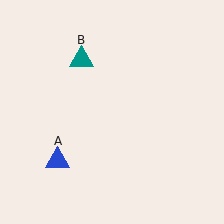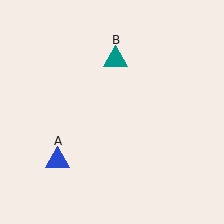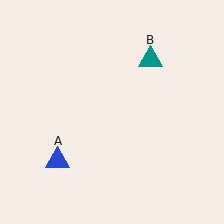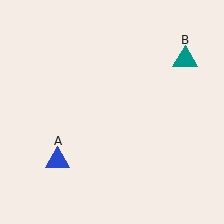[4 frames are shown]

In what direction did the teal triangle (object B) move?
The teal triangle (object B) moved right.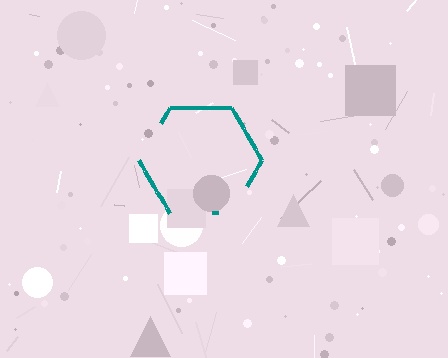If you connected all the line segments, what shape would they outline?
They would outline a hexagon.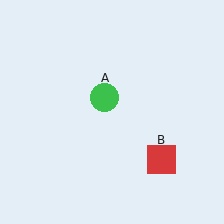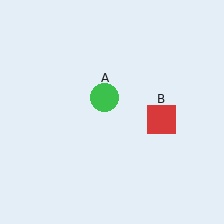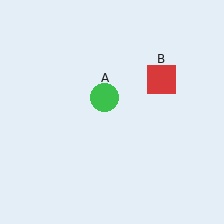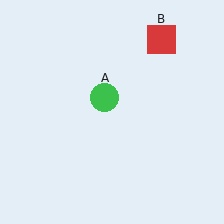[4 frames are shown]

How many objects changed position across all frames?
1 object changed position: red square (object B).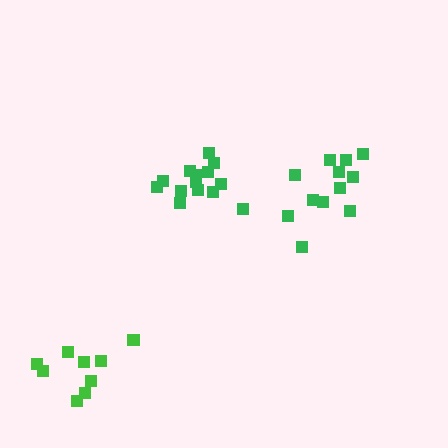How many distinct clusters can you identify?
There are 3 distinct clusters.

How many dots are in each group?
Group 1: 12 dots, Group 2: 9 dots, Group 3: 14 dots (35 total).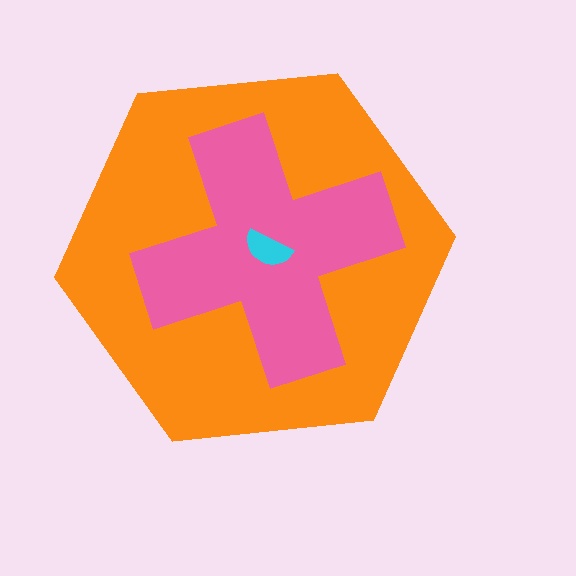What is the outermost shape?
The orange hexagon.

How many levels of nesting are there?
3.